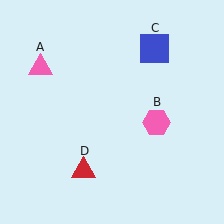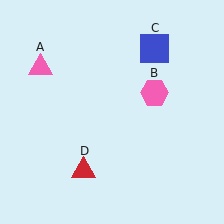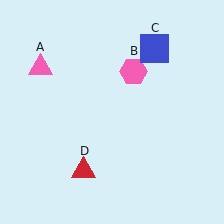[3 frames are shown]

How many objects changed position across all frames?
1 object changed position: pink hexagon (object B).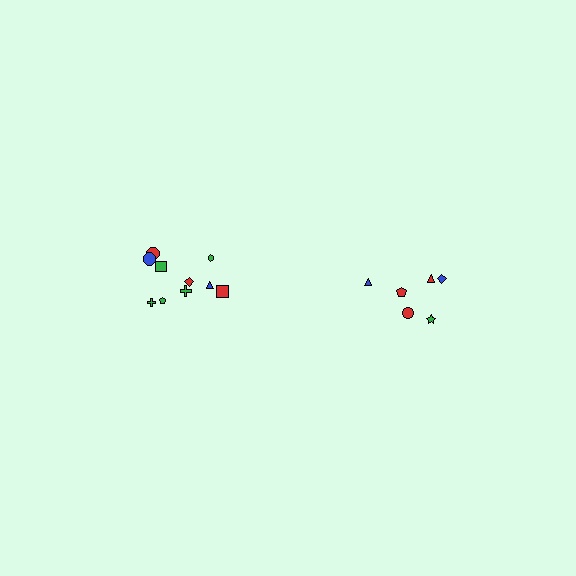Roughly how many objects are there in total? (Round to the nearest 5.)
Roughly 15 objects in total.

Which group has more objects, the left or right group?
The left group.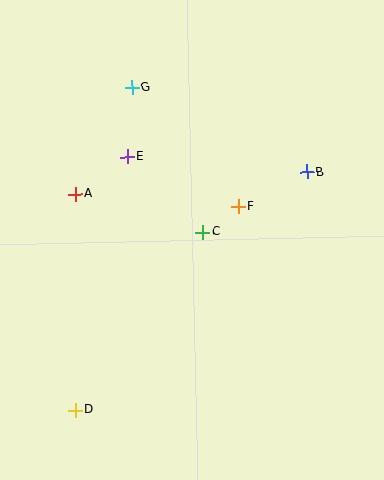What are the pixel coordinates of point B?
Point B is at (307, 172).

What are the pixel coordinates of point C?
Point C is at (202, 232).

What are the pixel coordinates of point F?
Point F is at (239, 206).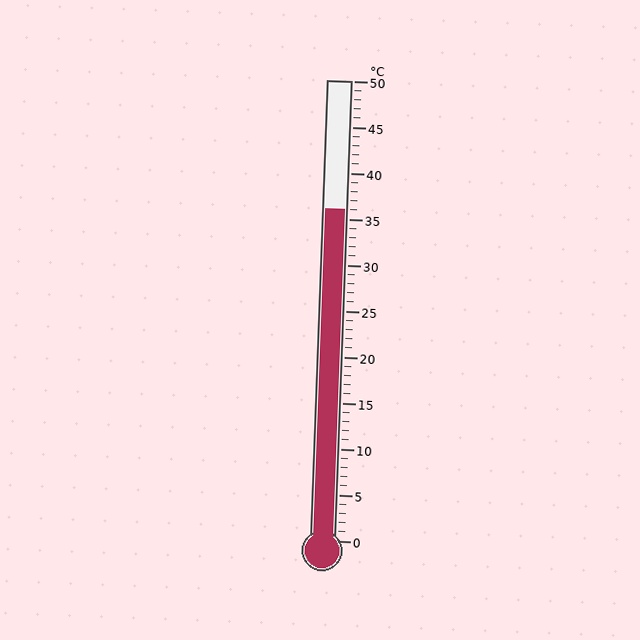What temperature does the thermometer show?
The thermometer shows approximately 36°C.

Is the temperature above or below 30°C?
The temperature is above 30°C.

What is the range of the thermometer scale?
The thermometer scale ranges from 0°C to 50°C.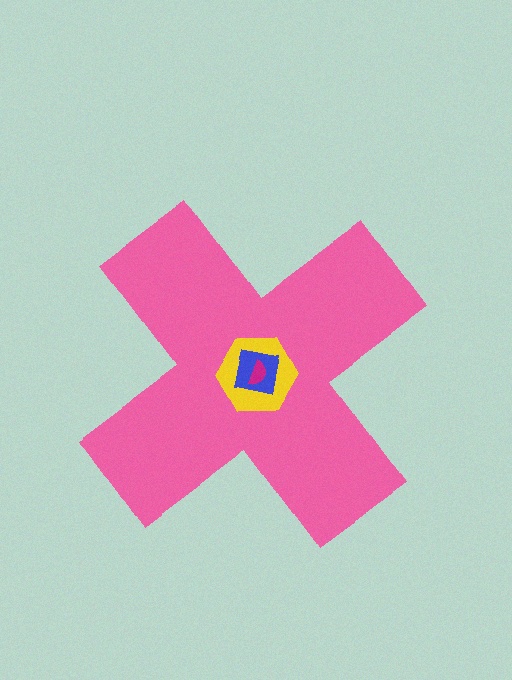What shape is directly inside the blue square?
The magenta semicircle.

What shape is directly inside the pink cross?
The yellow hexagon.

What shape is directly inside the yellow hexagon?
The blue square.